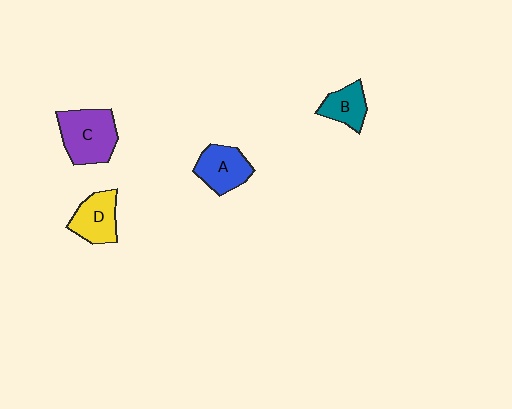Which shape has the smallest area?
Shape B (teal).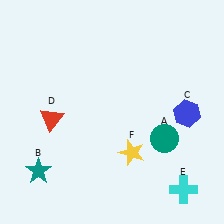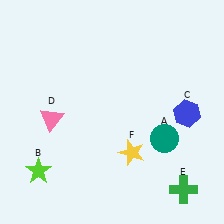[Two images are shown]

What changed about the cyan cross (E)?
In Image 1, E is cyan. In Image 2, it changed to green.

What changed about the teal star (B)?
In Image 1, B is teal. In Image 2, it changed to lime.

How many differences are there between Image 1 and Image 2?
There are 3 differences between the two images.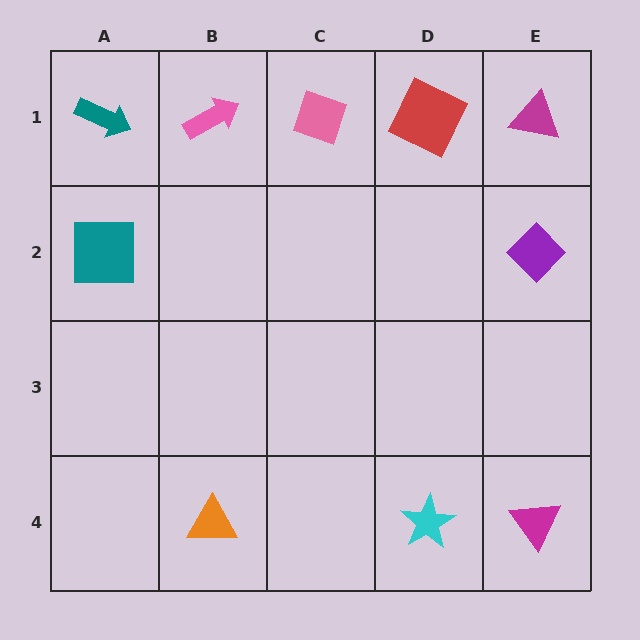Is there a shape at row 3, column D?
No, that cell is empty.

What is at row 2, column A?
A teal square.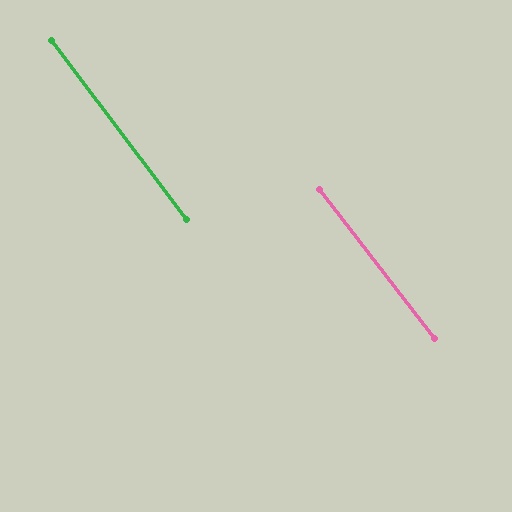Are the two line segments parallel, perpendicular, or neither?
Parallel — their directions differ by only 0.5°.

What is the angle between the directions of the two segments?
Approximately 1 degree.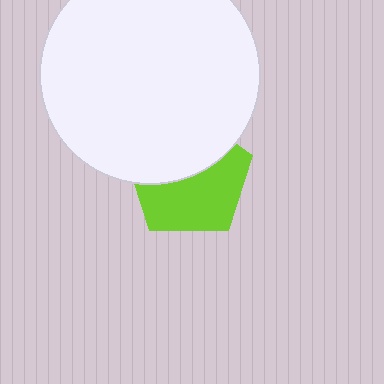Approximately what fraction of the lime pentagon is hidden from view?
Roughly 45% of the lime pentagon is hidden behind the white circle.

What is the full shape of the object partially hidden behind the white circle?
The partially hidden object is a lime pentagon.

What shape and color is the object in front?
The object in front is a white circle.